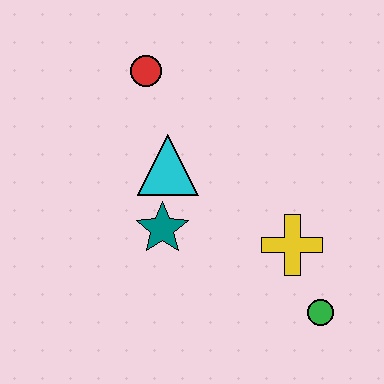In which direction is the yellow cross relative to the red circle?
The yellow cross is below the red circle.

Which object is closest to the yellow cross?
The green circle is closest to the yellow cross.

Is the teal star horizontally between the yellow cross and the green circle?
No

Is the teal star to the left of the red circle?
No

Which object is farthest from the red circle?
The green circle is farthest from the red circle.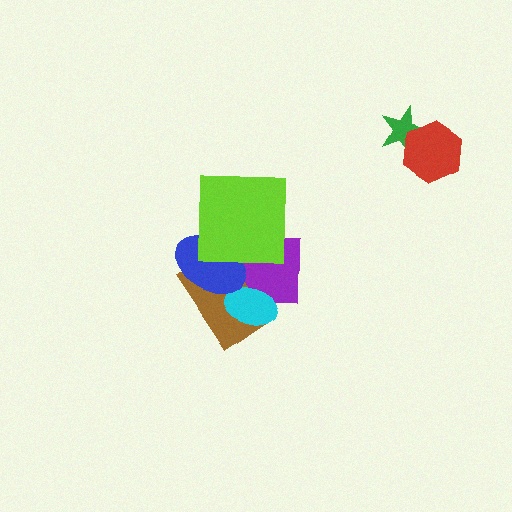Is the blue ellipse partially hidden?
Yes, it is partially covered by another shape.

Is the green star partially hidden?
Yes, it is partially covered by another shape.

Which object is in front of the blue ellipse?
The lime square is in front of the blue ellipse.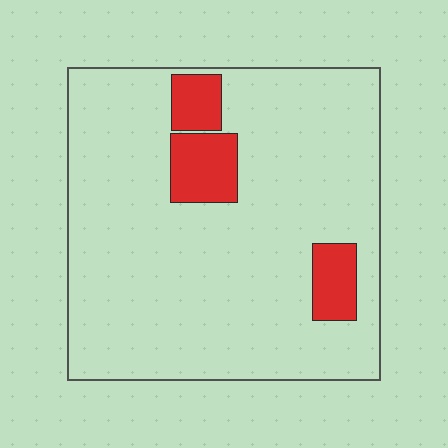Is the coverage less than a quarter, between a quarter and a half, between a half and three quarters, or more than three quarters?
Less than a quarter.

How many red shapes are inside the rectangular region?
3.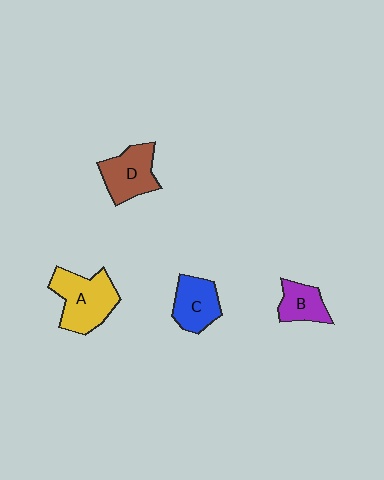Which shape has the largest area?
Shape A (yellow).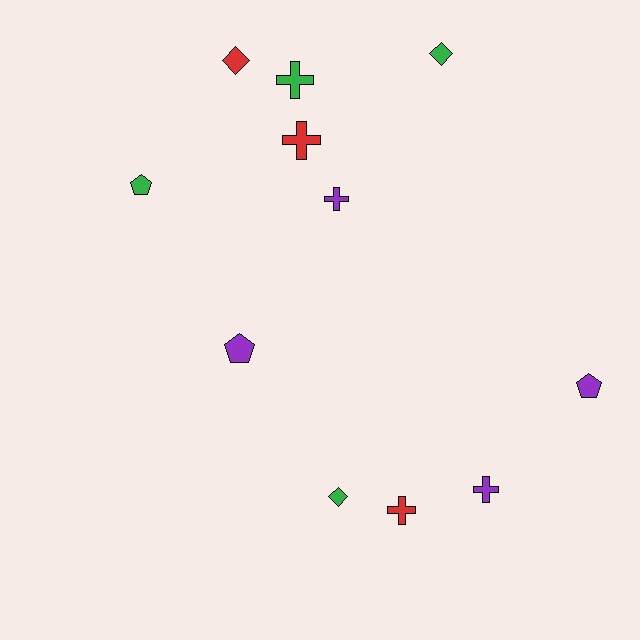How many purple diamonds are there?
There are no purple diamonds.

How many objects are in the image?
There are 11 objects.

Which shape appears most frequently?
Cross, with 5 objects.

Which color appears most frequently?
Green, with 4 objects.